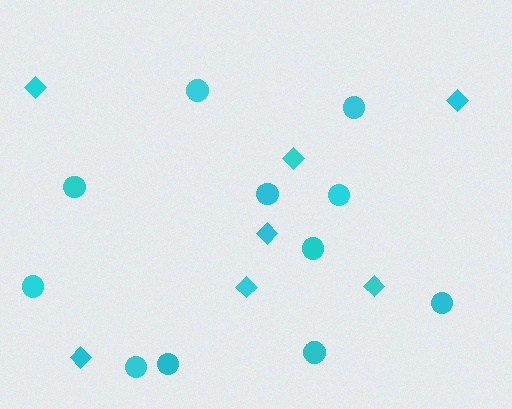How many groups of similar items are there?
There are 2 groups: one group of circles (11) and one group of diamonds (7).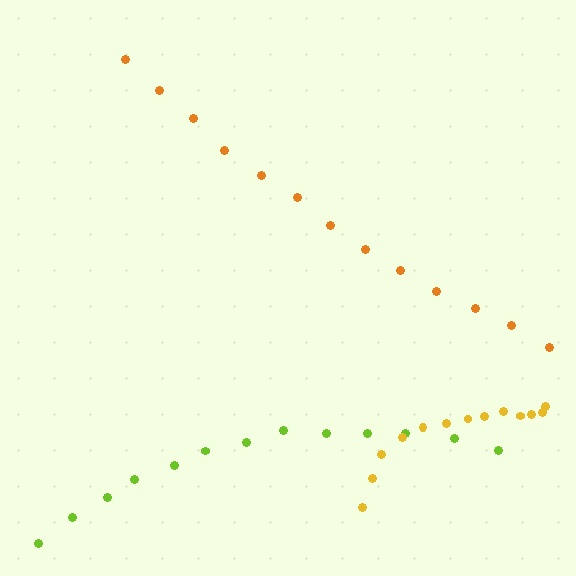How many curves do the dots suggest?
There are 3 distinct paths.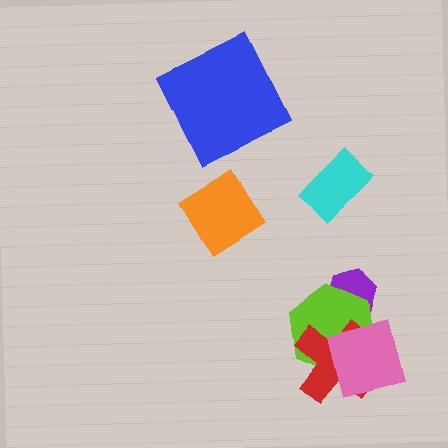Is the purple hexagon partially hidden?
Yes, it is partially covered by another shape.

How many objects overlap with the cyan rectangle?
0 objects overlap with the cyan rectangle.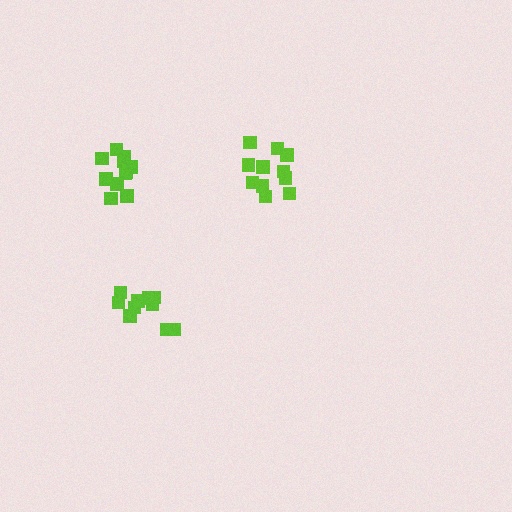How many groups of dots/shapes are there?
There are 3 groups.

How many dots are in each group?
Group 1: 12 dots, Group 2: 10 dots, Group 3: 11 dots (33 total).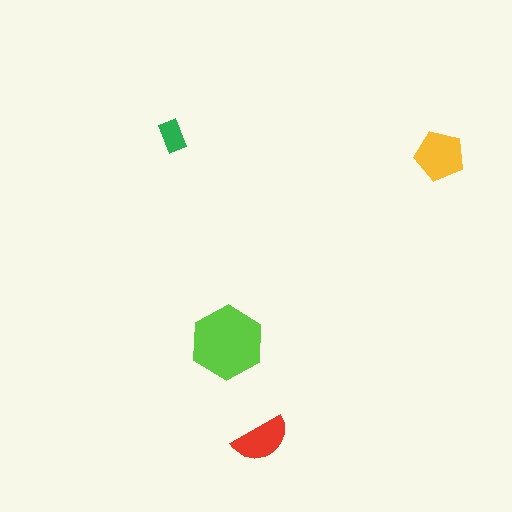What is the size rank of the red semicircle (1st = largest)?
3rd.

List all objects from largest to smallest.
The lime hexagon, the yellow pentagon, the red semicircle, the green rectangle.